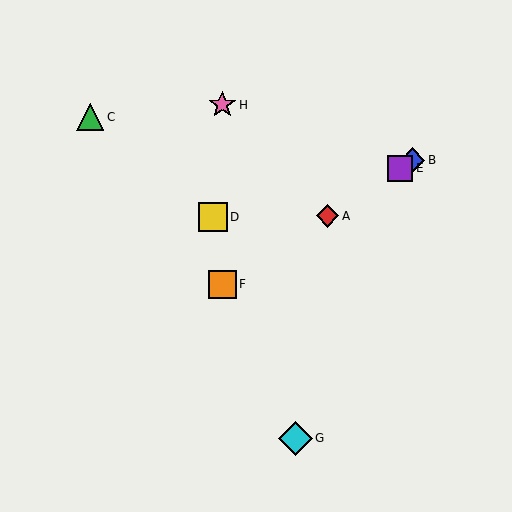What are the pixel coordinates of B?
Object B is at (413, 160).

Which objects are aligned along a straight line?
Objects A, B, E, F are aligned along a straight line.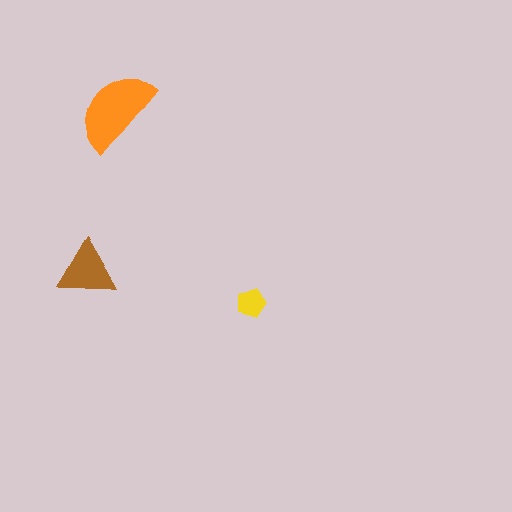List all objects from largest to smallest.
The orange semicircle, the brown triangle, the yellow pentagon.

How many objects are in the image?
There are 3 objects in the image.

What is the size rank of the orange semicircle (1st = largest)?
1st.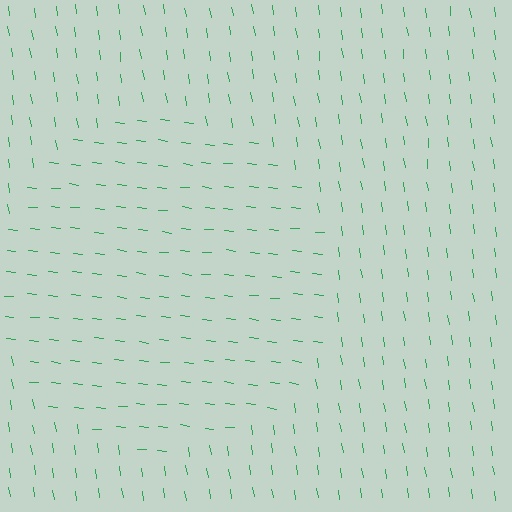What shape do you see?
I see a circle.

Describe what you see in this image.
The image is filled with small green line segments. A circle region in the image has lines oriented differently from the surrounding lines, creating a visible texture boundary.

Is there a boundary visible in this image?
Yes, there is a texture boundary formed by a change in line orientation.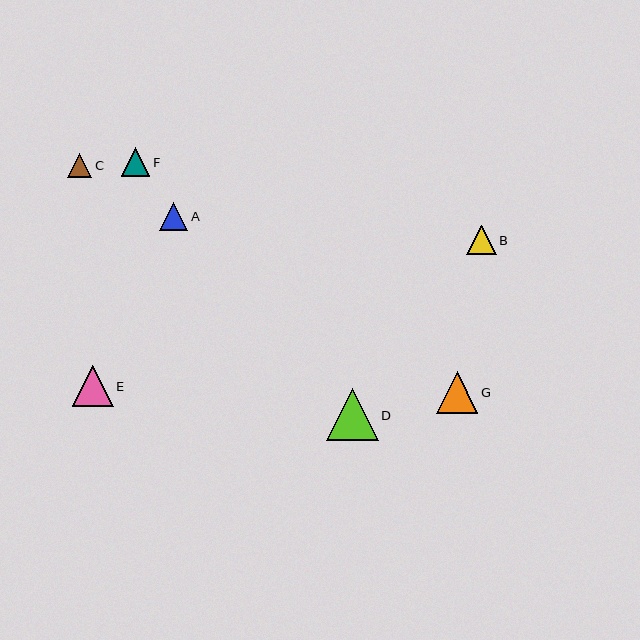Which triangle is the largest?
Triangle D is the largest with a size of approximately 52 pixels.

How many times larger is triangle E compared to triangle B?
Triangle E is approximately 1.4 times the size of triangle B.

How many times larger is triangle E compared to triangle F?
Triangle E is approximately 1.4 times the size of triangle F.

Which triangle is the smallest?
Triangle C is the smallest with a size of approximately 24 pixels.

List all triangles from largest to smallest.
From largest to smallest: D, G, E, B, F, A, C.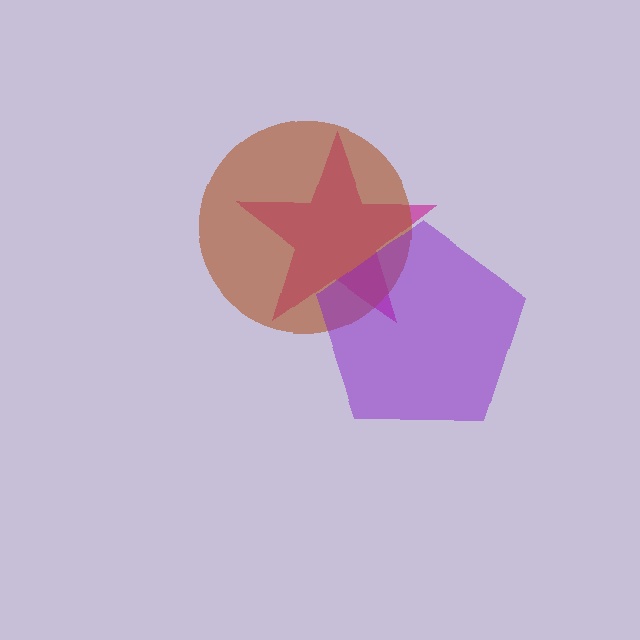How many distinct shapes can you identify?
There are 3 distinct shapes: a magenta star, a brown circle, a purple pentagon.